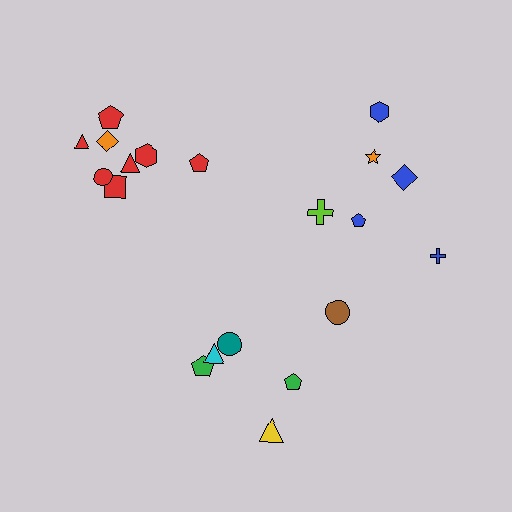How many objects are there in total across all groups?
There are 20 objects.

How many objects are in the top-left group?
There are 8 objects.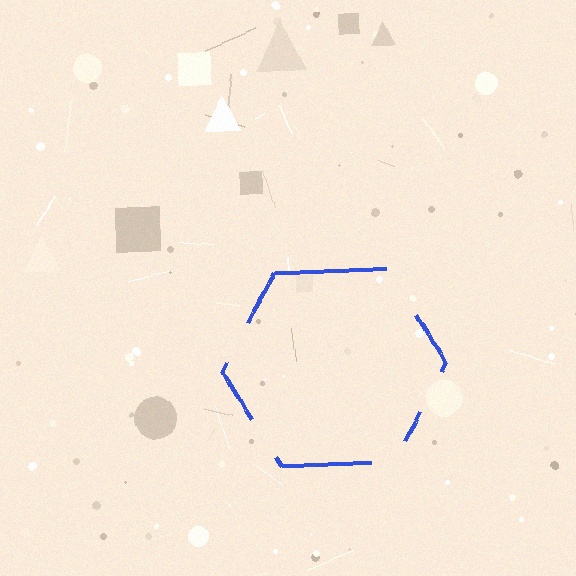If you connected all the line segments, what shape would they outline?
They would outline a hexagon.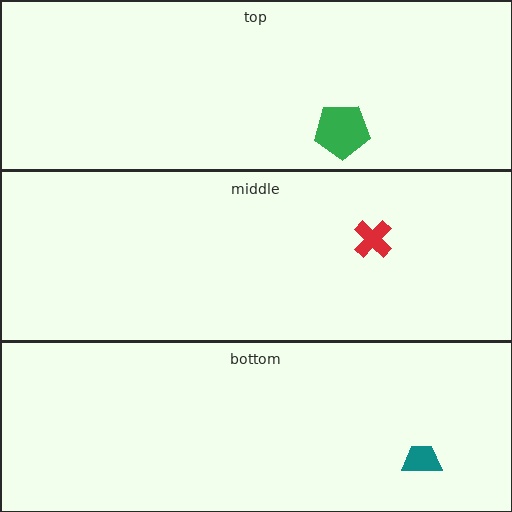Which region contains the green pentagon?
The top region.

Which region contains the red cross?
The middle region.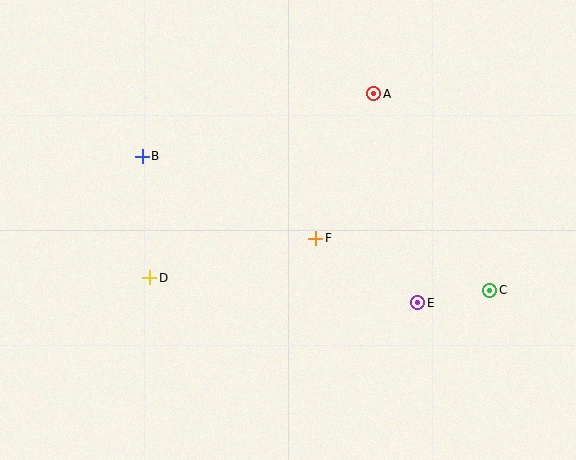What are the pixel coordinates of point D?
Point D is at (149, 278).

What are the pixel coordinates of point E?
Point E is at (418, 303).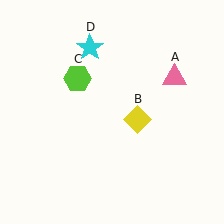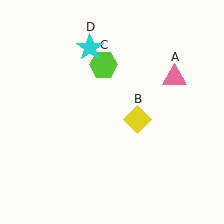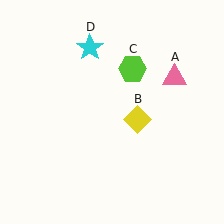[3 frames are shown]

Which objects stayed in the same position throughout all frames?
Pink triangle (object A) and yellow diamond (object B) and cyan star (object D) remained stationary.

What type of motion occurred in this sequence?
The lime hexagon (object C) rotated clockwise around the center of the scene.